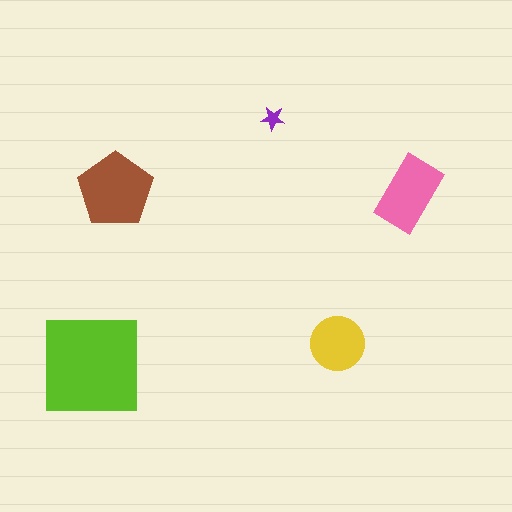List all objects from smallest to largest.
The purple star, the yellow circle, the pink rectangle, the brown pentagon, the lime square.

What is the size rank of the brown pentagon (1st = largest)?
2nd.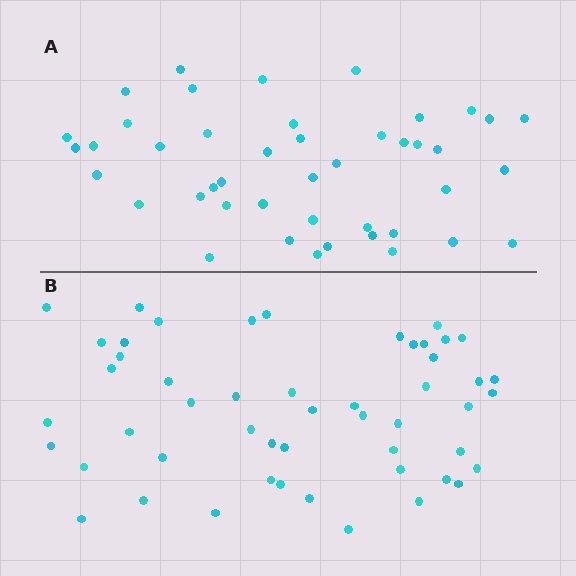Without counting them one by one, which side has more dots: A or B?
Region B (the bottom region) has more dots.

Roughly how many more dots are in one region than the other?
Region B has roughly 8 or so more dots than region A.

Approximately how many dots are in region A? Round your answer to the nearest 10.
About 40 dots. (The exact count is 44, which rounds to 40.)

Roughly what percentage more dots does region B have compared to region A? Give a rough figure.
About 15% more.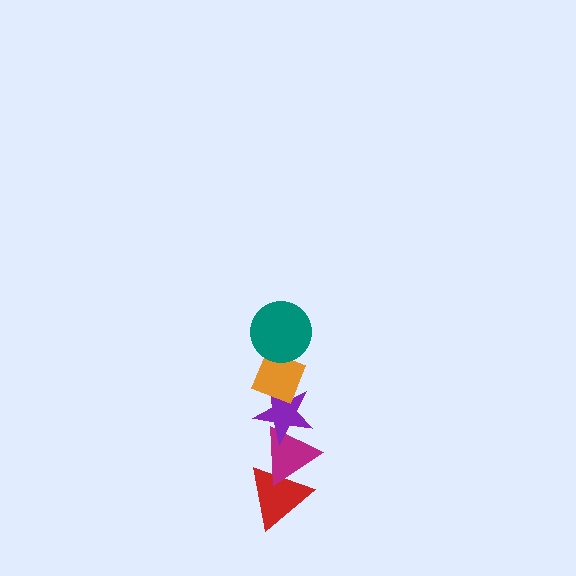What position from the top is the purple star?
The purple star is 3rd from the top.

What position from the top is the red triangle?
The red triangle is 5th from the top.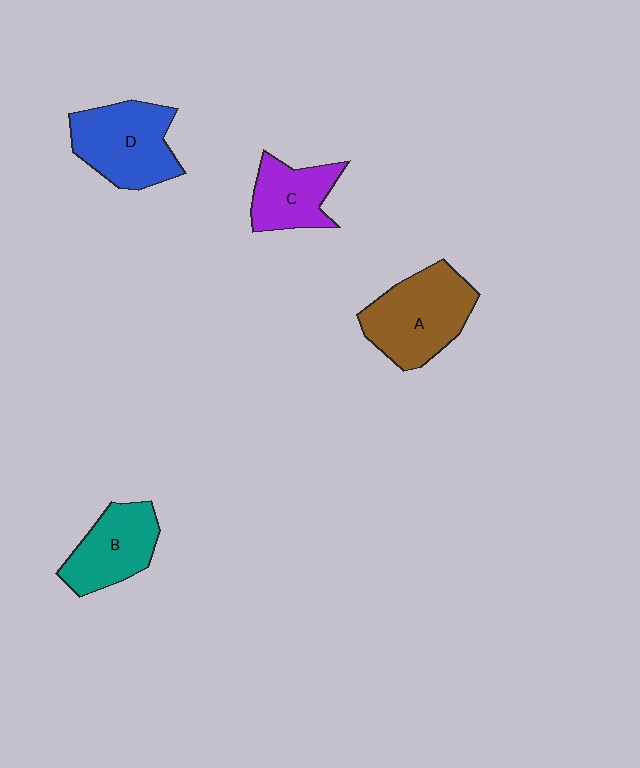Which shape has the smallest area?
Shape C (purple).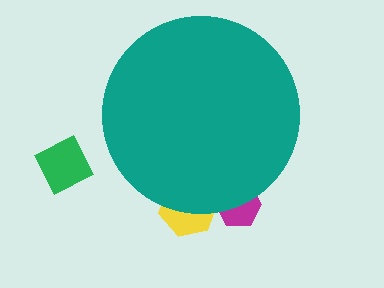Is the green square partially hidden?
No, the green square is fully visible.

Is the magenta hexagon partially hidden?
Yes, the magenta hexagon is partially hidden behind the teal circle.